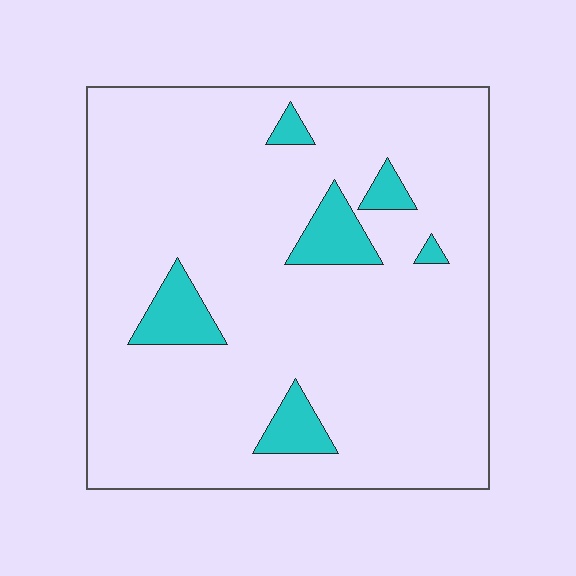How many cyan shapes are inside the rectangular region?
6.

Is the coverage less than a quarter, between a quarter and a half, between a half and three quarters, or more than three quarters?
Less than a quarter.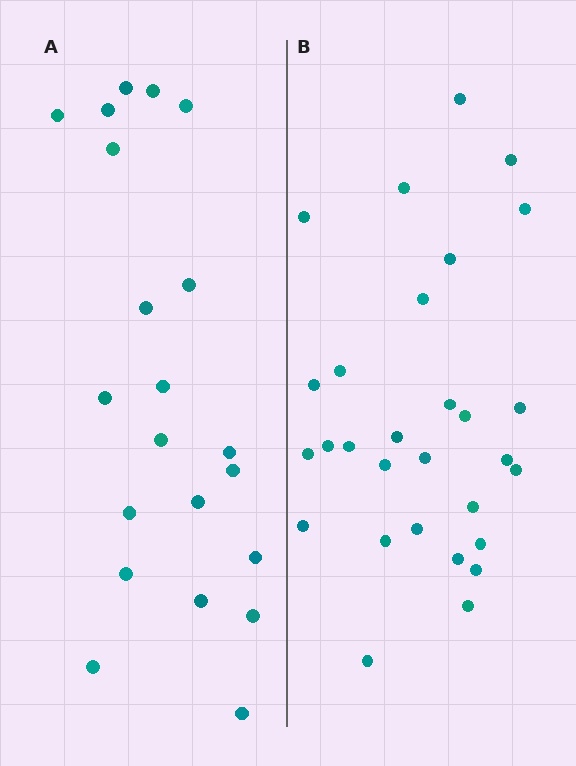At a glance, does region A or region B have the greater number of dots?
Region B (the right region) has more dots.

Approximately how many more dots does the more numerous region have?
Region B has roughly 8 or so more dots than region A.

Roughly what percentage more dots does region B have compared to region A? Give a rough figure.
About 40% more.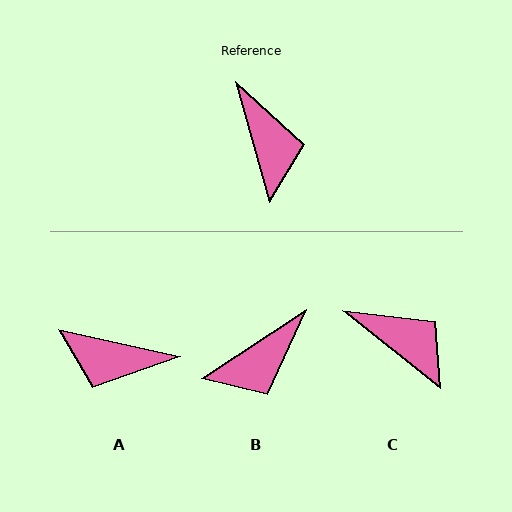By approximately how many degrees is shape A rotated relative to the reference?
Approximately 118 degrees clockwise.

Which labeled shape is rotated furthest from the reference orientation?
A, about 118 degrees away.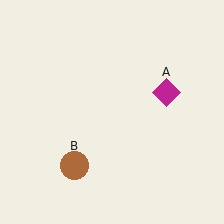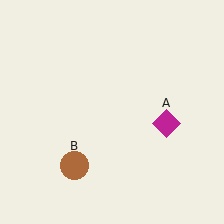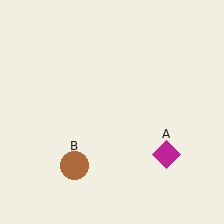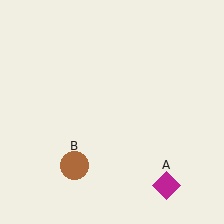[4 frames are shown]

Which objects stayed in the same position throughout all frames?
Brown circle (object B) remained stationary.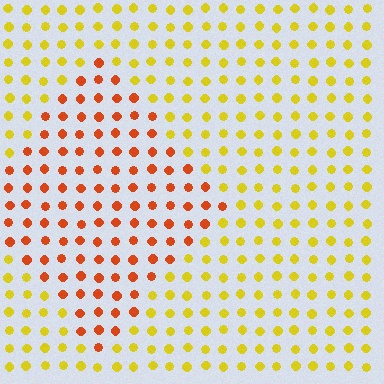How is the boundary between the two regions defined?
The boundary is defined purely by a slight shift in hue (about 43 degrees). Spacing, size, and orientation are identical on both sides.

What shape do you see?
I see a diamond.